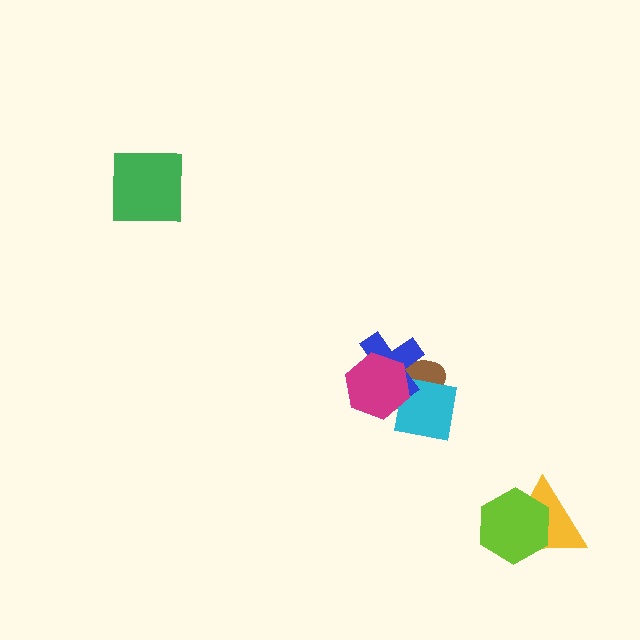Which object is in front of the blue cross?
The magenta hexagon is in front of the blue cross.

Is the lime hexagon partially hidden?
No, no other shape covers it.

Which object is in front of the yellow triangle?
The lime hexagon is in front of the yellow triangle.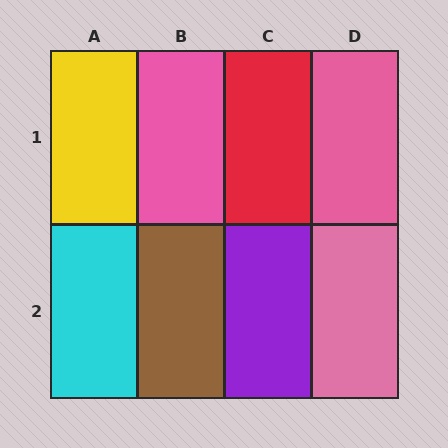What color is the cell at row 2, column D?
Pink.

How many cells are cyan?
1 cell is cyan.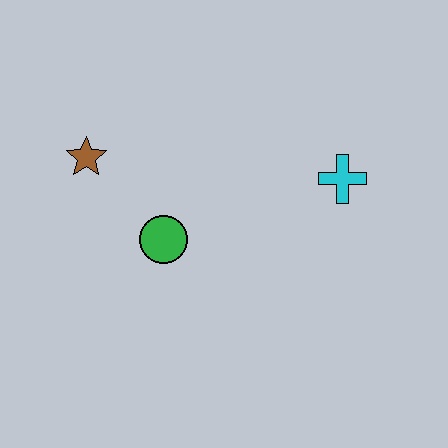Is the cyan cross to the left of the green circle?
No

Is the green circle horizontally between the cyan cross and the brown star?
Yes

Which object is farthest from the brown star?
The cyan cross is farthest from the brown star.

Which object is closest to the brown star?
The green circle is closest to the brown star.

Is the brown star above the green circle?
Yes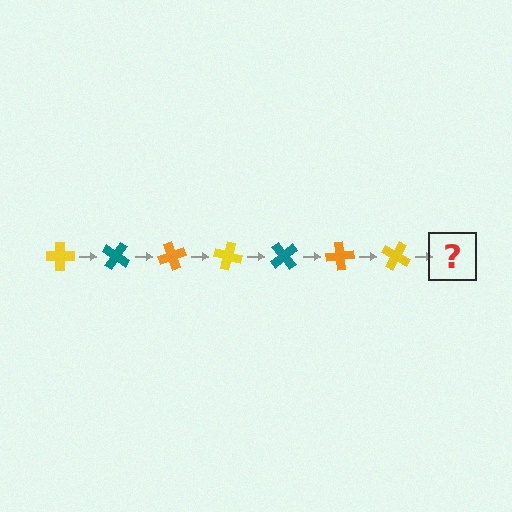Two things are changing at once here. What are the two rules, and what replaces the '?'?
The two rules are that it rotates 35 degrees each step and the color cycles through yellow, teal, and orange. The '?' should be a teal cross, rotated 245 degrees from the start.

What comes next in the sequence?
The next element should be a teal cross, rotated 245 degrees from the start.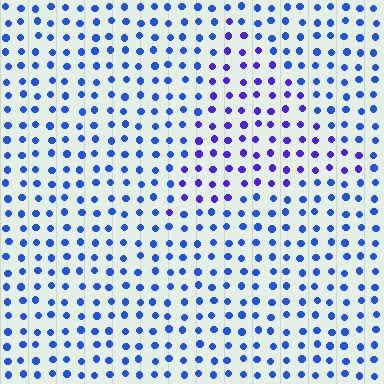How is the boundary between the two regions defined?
The boundary is defined purely by a slight shift in hue (about 30 degrees). Spacing, size, and orientation are identical on both sides.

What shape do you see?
I see a triangle.